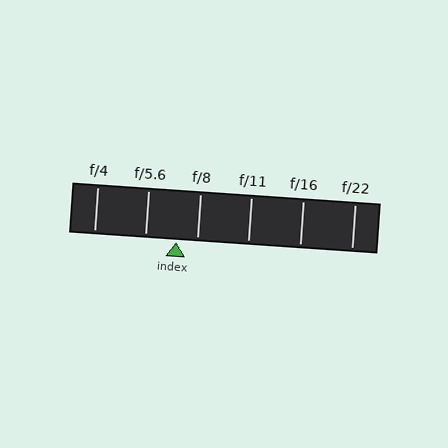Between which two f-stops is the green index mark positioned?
The index mark is between f/5.6 and f/8.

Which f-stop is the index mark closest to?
The index mark is closest to f/8.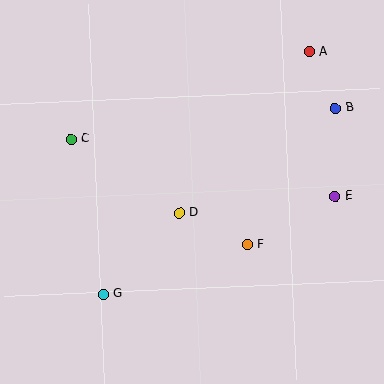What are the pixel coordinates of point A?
Point A is at (309, 52).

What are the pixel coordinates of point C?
Point C is at (71, 139).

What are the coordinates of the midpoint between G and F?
The midpoint between G and F is at (175, 269).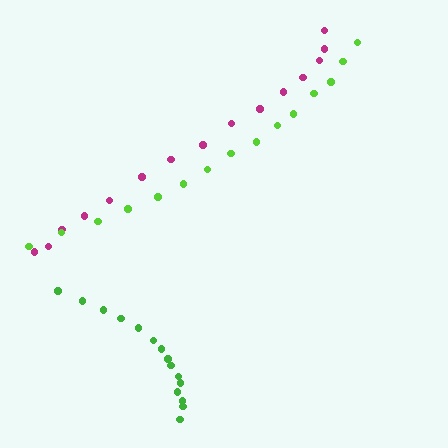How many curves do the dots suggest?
There are 3 distinct paths.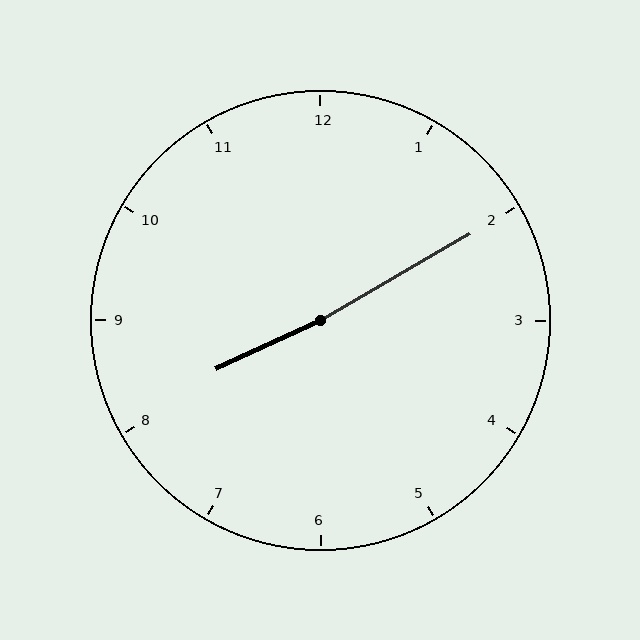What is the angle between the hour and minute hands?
Approximately 175 degrees.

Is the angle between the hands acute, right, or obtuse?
It is obtuse.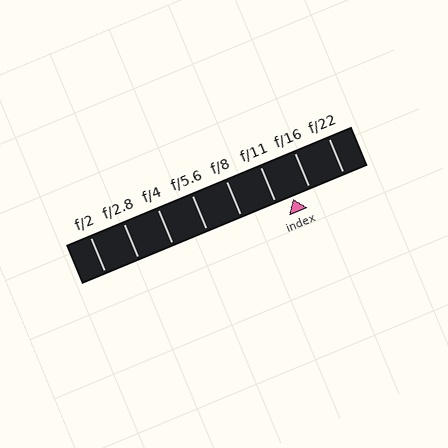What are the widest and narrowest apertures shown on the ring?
The widest aperture shown is f/2 and the narrowest is f/22.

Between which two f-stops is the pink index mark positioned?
The index mark is between f/11 and f/16.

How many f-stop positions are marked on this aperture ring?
There are 8 f-stop positions marked.